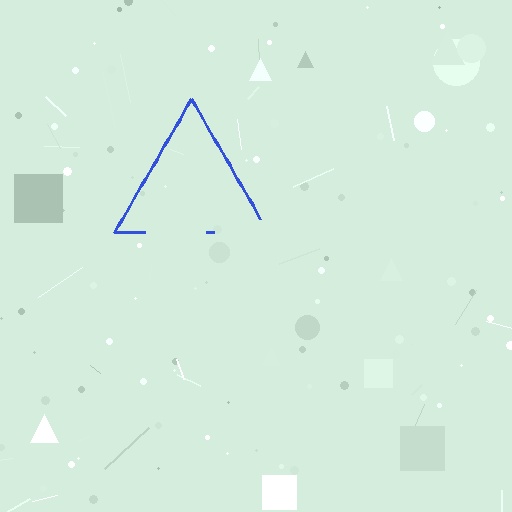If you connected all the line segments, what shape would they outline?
They would outline a triangle.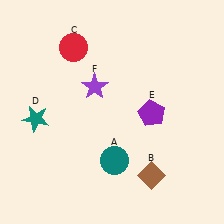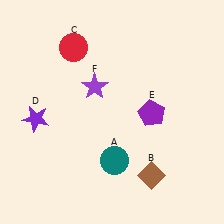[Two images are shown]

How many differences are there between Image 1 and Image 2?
There is 1 difference between the two images.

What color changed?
The star (D) changed from teal in Image 1 to purple in Image 2.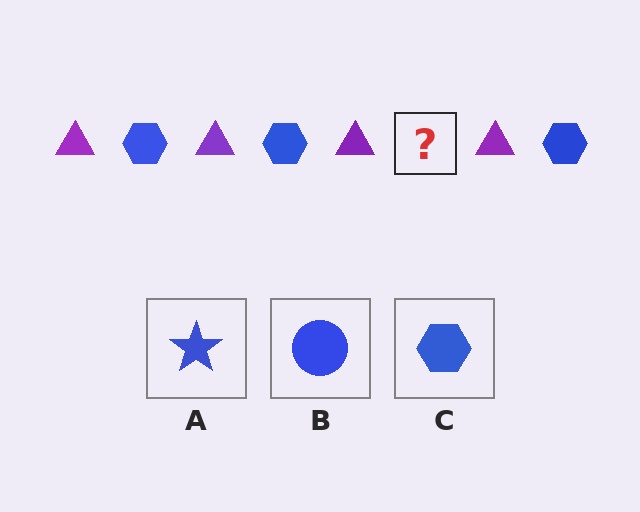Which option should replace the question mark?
Option C.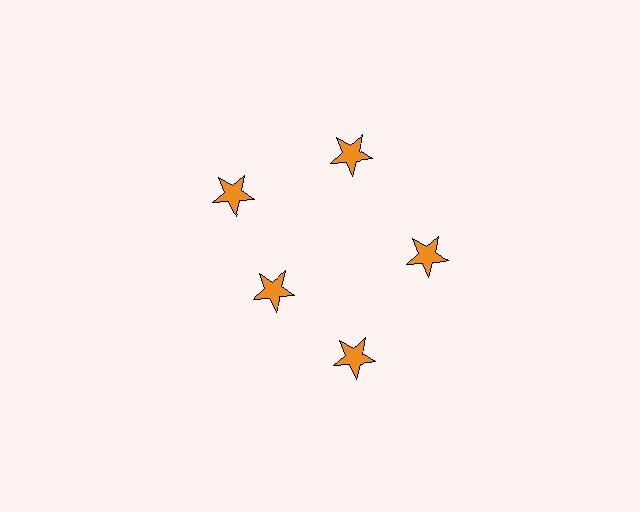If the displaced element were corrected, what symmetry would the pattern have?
It would have 5-fold rotational symmetry — the pattern would map onto itself every 72 degrees.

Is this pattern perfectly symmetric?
No. The 5 orange stars are arranged in a ring, but one element near the 8 o'clock position is pulled inward toward the center, breaking the 5-fold rotational symmetry.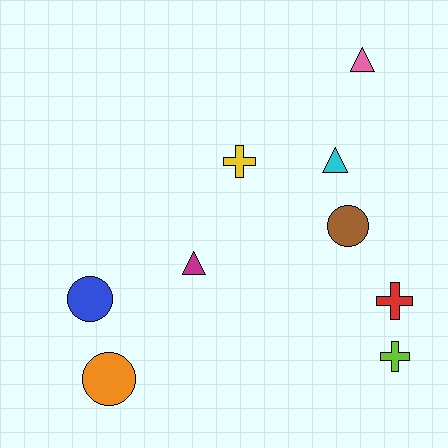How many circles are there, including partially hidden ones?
There are 3 circles.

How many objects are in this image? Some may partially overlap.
There are 9 objects.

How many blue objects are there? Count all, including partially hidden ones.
There is 1 blue object.